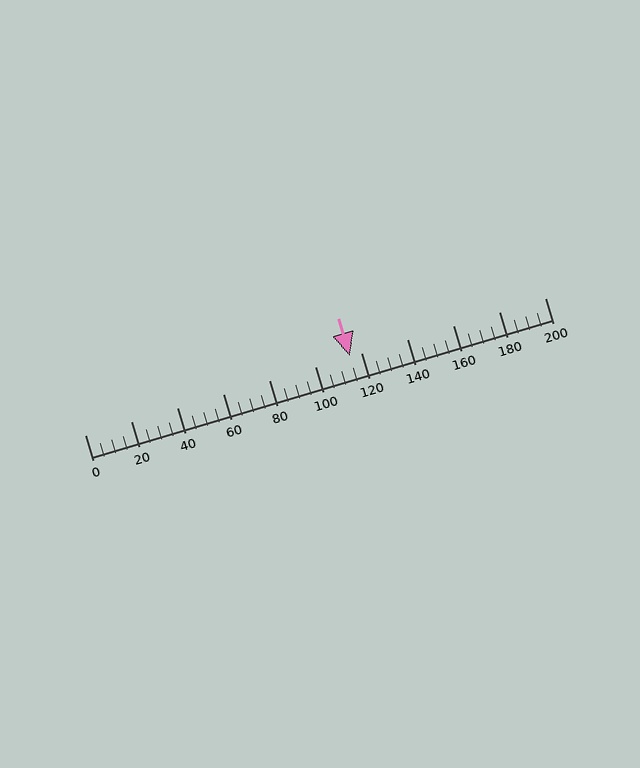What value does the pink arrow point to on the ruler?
The pink arrow points to approximately 115.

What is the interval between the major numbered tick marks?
The major tick marks are spaced 20 units apart.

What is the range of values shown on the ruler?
The ruler shows values from 0 to 200.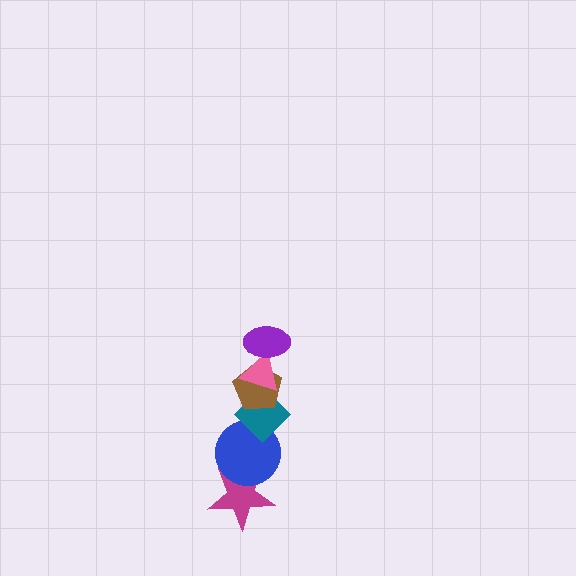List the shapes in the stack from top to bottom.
From top to bottom: the purple ellipse, the pink triangle, the brown pentagon, the teal diamond, the blue circle, the magenta star.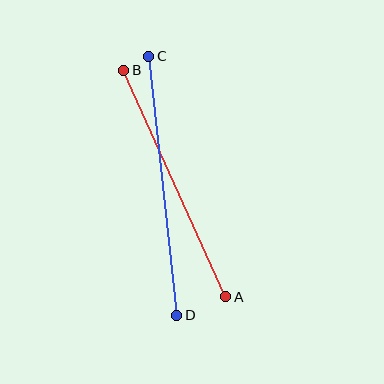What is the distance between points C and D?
The distance is approximately 260 pixels.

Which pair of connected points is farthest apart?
Points C and D are farthest apart.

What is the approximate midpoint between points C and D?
The midpoint is at approximately (163, 186) pixels.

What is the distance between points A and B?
The distance is approximately 248 pixels.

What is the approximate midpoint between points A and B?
The midpoint is at approximately (175, 184) pixels.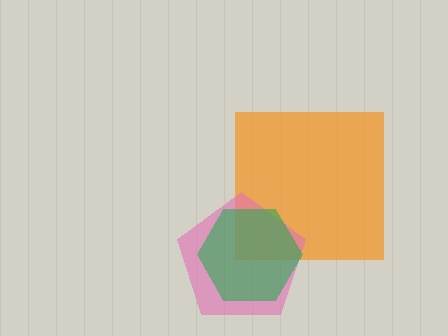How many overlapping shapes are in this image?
There are 3 overlapping shapes in the image.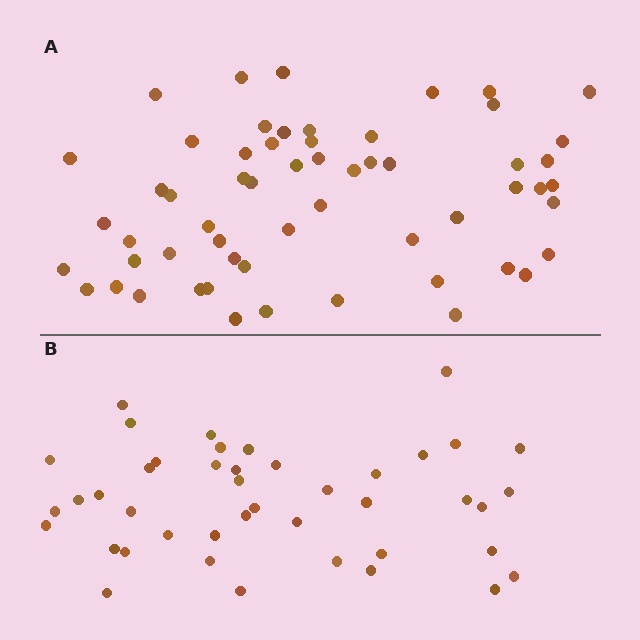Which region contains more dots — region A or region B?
Region A (the top region) has more dots.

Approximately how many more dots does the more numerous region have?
Region A has approximately 15 more dots than region B.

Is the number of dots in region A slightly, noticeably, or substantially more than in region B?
Region A has noticeably more, but not dramatically so. The ratio is roughly 1.3 to 1.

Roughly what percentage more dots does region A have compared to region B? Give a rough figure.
About 35% more.